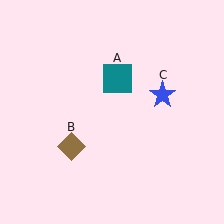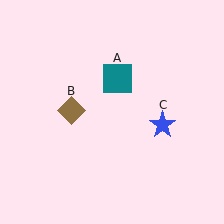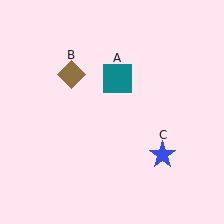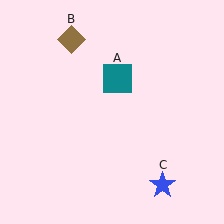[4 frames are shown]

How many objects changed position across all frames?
2 objects changed position: brown diamond (object B), blue star (object C).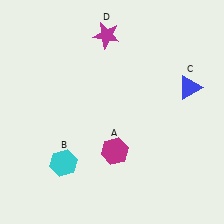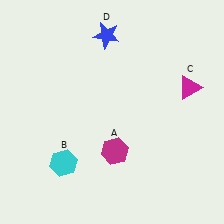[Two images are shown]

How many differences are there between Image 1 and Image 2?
There are 2 differences between the two images.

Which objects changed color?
C changed from blue to magenta. D changed from magenta to blue.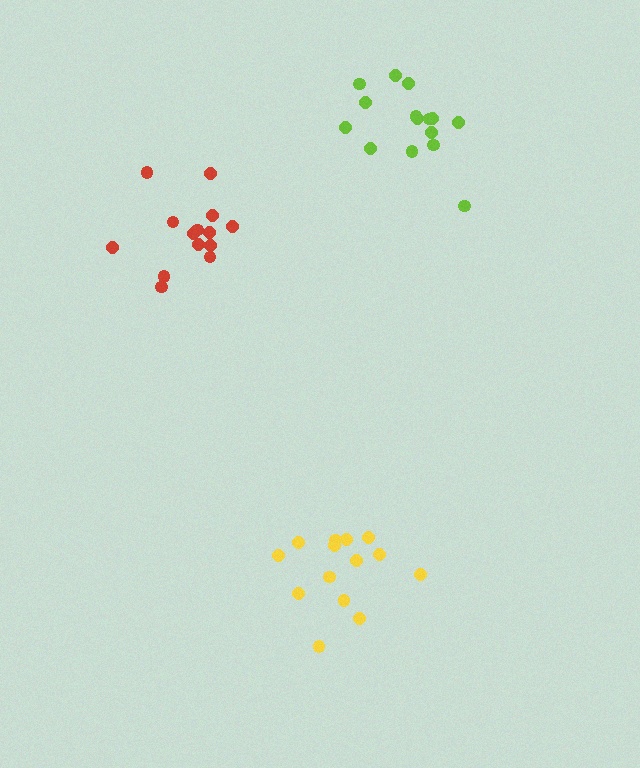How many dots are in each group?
Group 1: 15 dots, Group 2: 14 dots, Group 3: 14 dots (43 total).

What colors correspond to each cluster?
The clusters are colored: lime, red, yellow.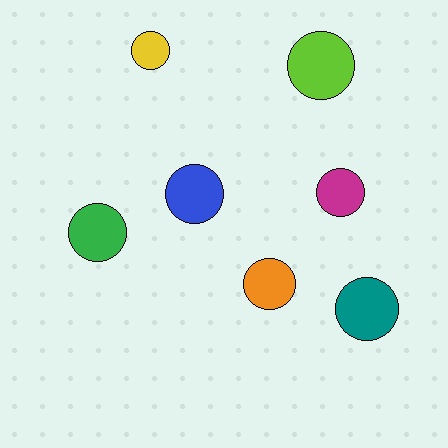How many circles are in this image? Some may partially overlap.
There are 7 circles.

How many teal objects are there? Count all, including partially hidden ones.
There is 1 teal object.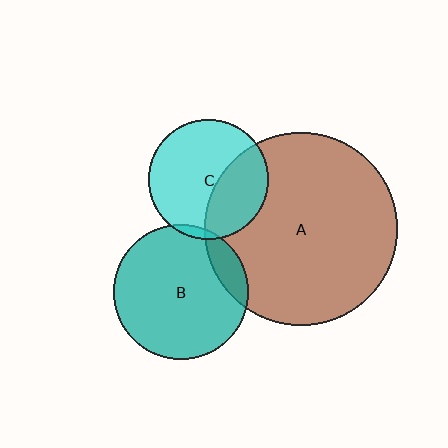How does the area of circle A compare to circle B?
Approximately 2.1 times.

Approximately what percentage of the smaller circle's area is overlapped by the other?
Approximately 5%.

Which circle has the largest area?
Circle A (brown).